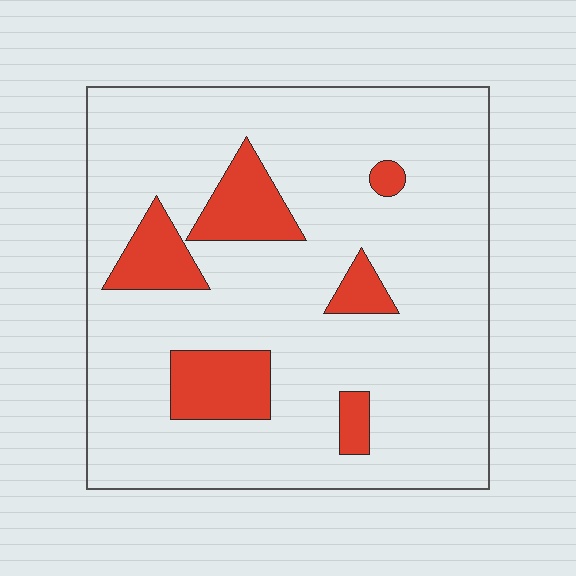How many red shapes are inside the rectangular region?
6.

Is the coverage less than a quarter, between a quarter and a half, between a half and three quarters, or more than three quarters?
Less than a quarter.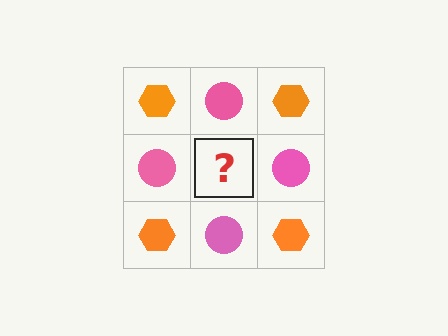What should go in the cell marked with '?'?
The missing cell should contain an orange hexagon.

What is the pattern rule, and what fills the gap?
The rule is that it alternates orange hexagon and pink circle in a checkerboard pattern. The gap should be filled with an orange hexagon.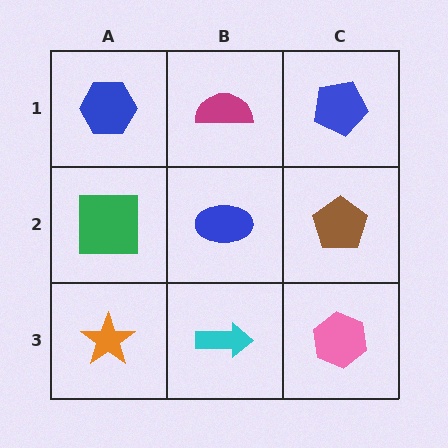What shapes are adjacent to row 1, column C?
A brown pentagon (row 2, column C), a magenta semicircle (row 1, column B).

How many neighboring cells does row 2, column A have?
3.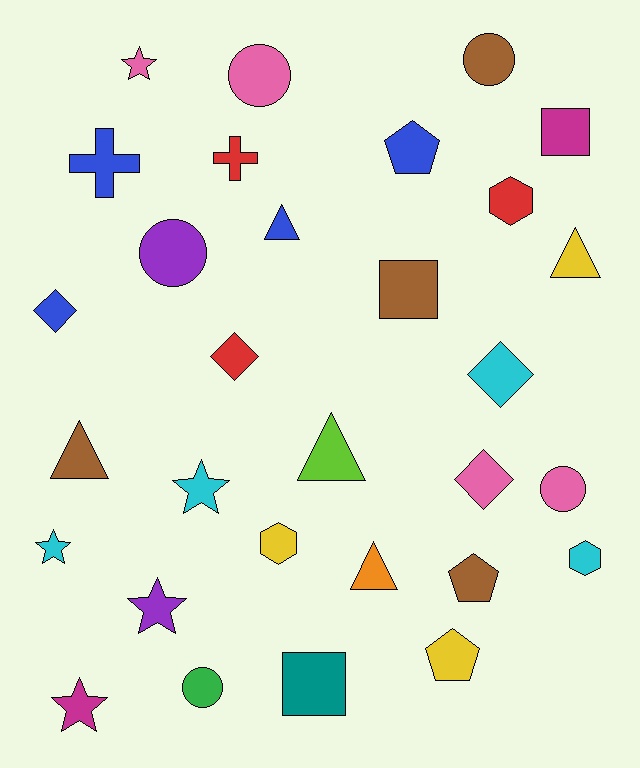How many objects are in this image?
There are 30 objects.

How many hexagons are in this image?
There are 3 hexagons.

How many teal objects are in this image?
There is 1 teal object.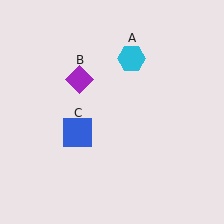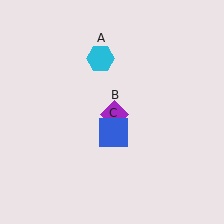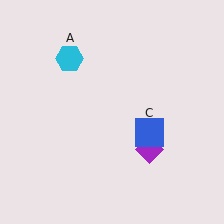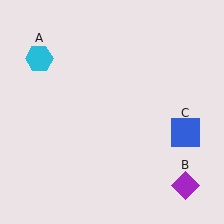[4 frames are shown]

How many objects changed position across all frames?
3 objects changed position: cyan hexagon (object A), purple diamond (object B), blue square (object C).